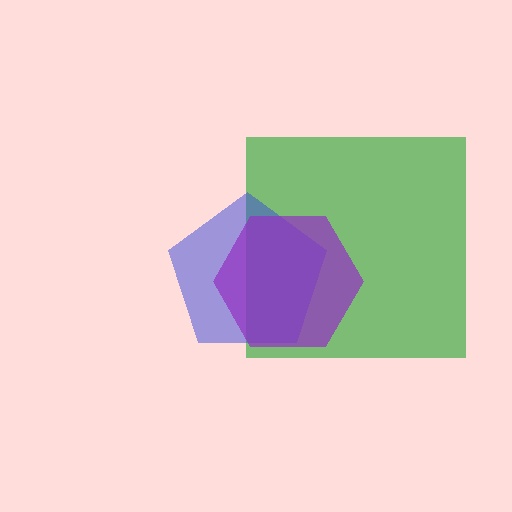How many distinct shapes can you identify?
There are 3 distinct shapes: a green square, a blue pentagon, a purple hexagon.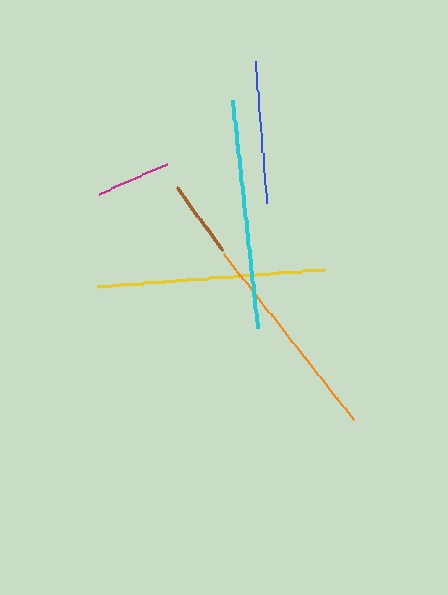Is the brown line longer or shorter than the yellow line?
The yellow line is longer than the brown line.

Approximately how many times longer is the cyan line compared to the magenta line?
The cyan line is approximately 3.1 times the length of the magenta line.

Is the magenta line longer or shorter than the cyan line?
The cyan line is longer than the magenta line.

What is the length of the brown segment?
The brown segment is approximately 78 pixels long.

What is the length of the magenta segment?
The magenta segment is approximately 75 pixels long.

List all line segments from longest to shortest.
From longest to shortest: cyan, yellow, orange, blue, brown, magenta.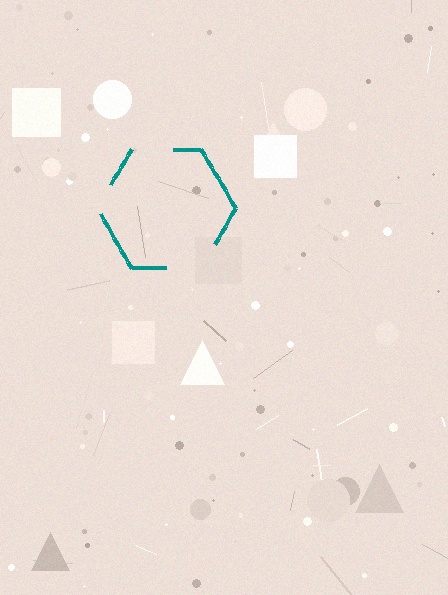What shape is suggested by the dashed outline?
The dashed outline suggests a hexagon.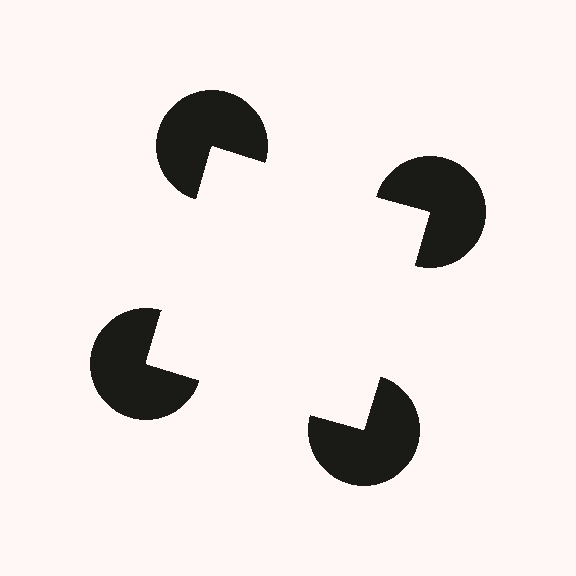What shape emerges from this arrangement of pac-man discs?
An illusory square — its edges are inferred from the aligned wedge cuts in the pac-man discs, not physically drawn.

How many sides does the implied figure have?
4 sides.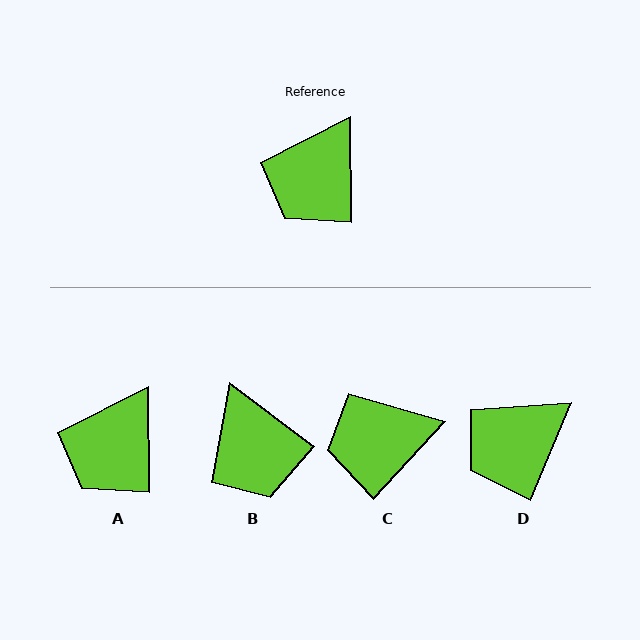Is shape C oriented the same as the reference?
No, it is off by about 43 degrees.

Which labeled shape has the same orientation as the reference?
A.